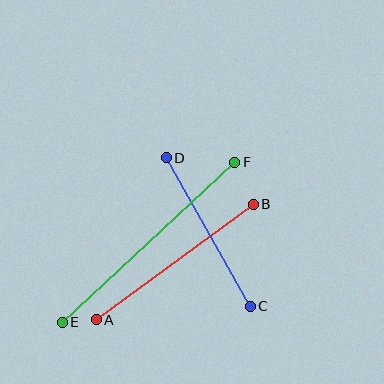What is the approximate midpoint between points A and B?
The midpoint is at approximately (175, 262) pixels.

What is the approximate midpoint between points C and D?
The midpoint is at approximately (208, 232) pixels.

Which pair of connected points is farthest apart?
Points E and F are farthest apart.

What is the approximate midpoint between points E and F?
The midpoint is at approximately (149, 242) pixels.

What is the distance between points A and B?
The distance is approximately 195 pixels.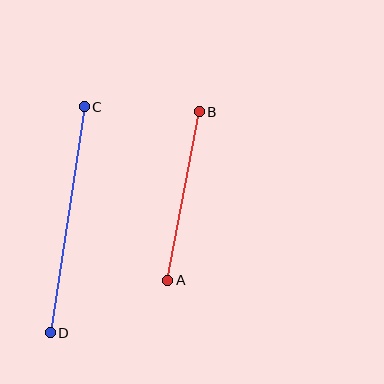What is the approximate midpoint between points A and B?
The midpoint is at approximately (183, 196) pixels.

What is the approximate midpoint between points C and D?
The midpoint is at approximately (67, 220) pixels.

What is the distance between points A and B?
The distance is approximately 171 pixels.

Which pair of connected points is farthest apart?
Points C and D are farthest apart.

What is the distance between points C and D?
The distance is approximately 228 pixels.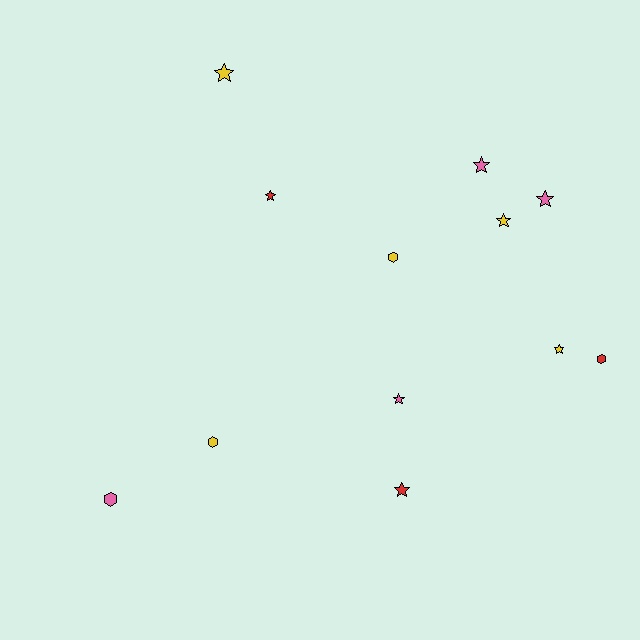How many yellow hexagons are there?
There are 2 yellow hexagons.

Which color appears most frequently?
Yellow, with 5 objects.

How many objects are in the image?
There are 12 objects.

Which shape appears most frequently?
Star, with 8 objects.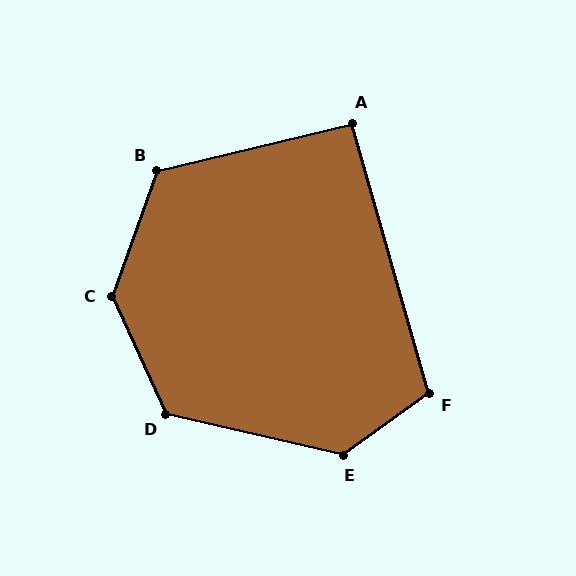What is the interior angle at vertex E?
Approximately 131 degrees (obtuse).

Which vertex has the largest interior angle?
C, at approximately 136 degrees.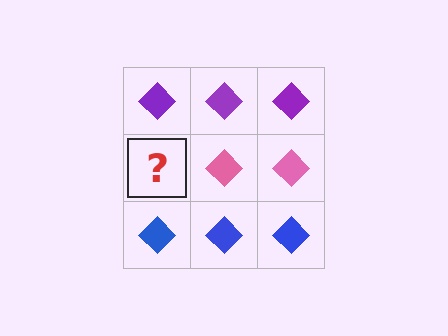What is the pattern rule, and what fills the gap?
The rule is that each row has a consistent color. The gap should be filled with a pink diamond.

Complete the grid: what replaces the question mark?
The question mark should be replaced with a pink diamond.